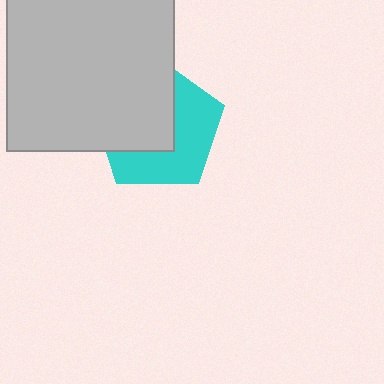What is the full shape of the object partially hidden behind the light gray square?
The partially hidden object is a cyan pentagon.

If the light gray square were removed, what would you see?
You would see the complete cyan pentagon.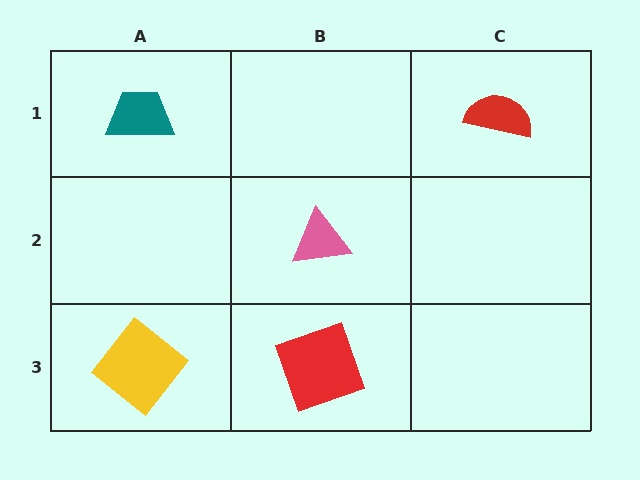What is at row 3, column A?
A yellow diamond.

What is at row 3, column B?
A red square.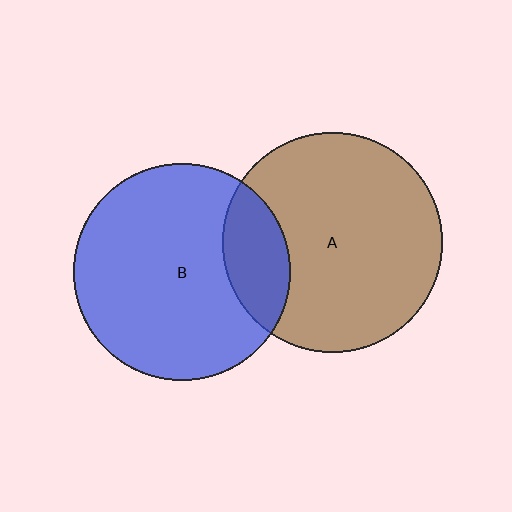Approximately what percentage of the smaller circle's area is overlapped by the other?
Approximately 20%.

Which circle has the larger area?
Circle A (brown).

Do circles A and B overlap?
Yes.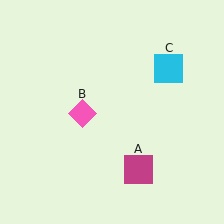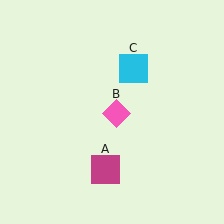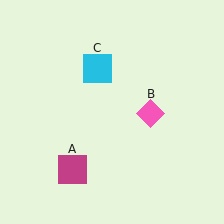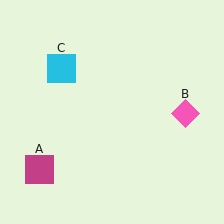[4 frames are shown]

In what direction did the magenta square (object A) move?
The magenta square (object A) moved left.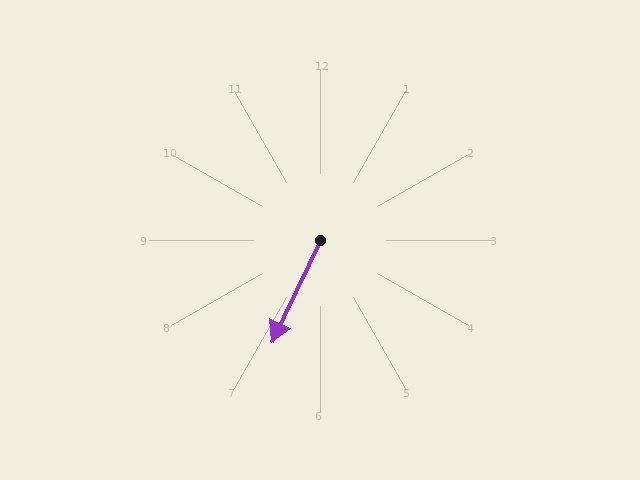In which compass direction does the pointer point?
Southwest.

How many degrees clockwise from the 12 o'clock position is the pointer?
Approximately 206 degrees.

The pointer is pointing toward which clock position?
Roughly 7 o'clock.